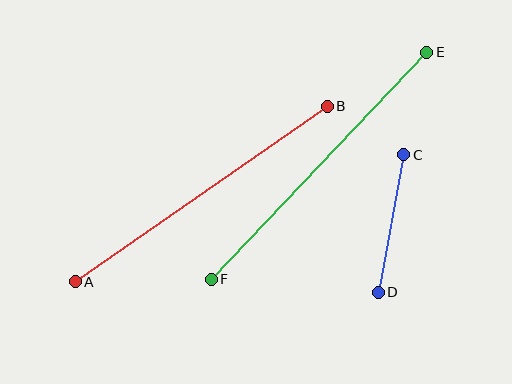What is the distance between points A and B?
The distance is approximately 307 pixels.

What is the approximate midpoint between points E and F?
The midpoint is at approximately (319, 166) pixels.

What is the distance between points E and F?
The distance is approximately 313 pixels.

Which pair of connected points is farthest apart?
Points E and F are farthest apart.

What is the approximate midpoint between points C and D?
The midpoint is at approximately (391, 223) pixels.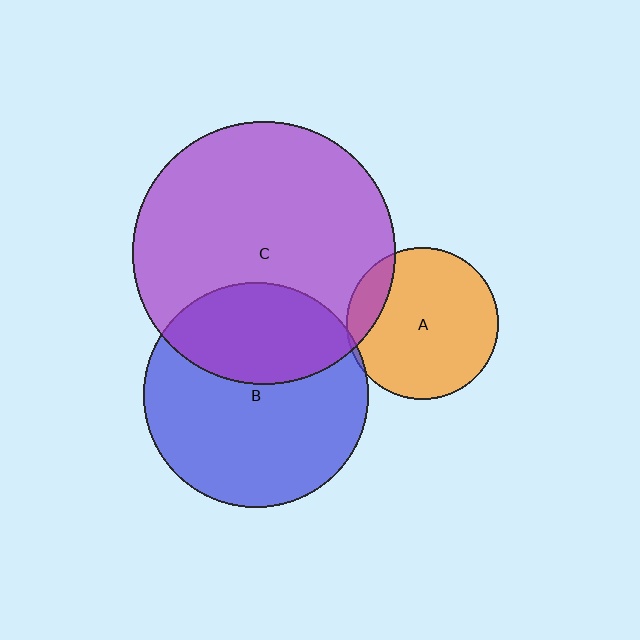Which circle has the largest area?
Circle C (purple).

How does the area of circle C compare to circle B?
Approximately 1.4 times.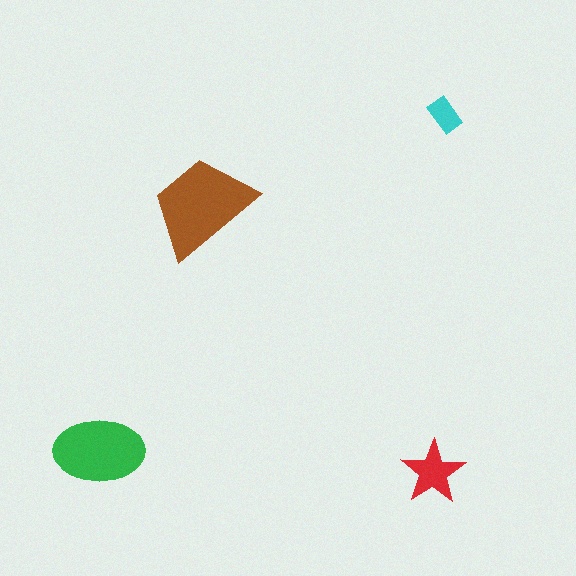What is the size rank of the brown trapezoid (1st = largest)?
1st.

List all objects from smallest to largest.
The cyan rectangle, the red star, the green ellipse, the brown trapezoid.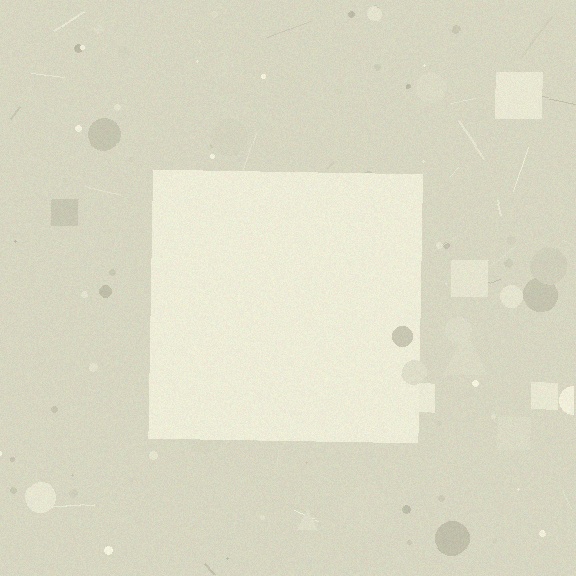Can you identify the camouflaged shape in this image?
The camouflaged shape is a square.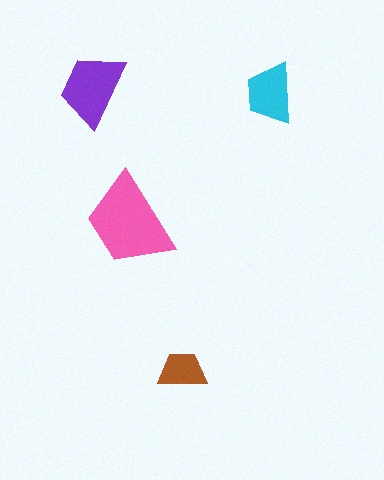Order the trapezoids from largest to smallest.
the pink one, the purple one, the cyan one, the brown one.